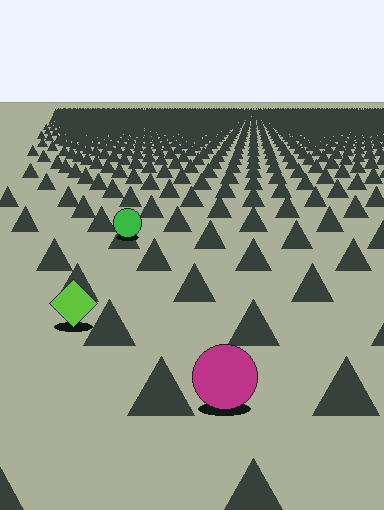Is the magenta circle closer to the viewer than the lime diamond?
Yes. The magenta circle is closer — you can tell from the texture gradient: the ground texture is coarser near it.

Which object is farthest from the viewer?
The green circle is farthest from the viewer. It appears smaller and the ground texture around it is denser.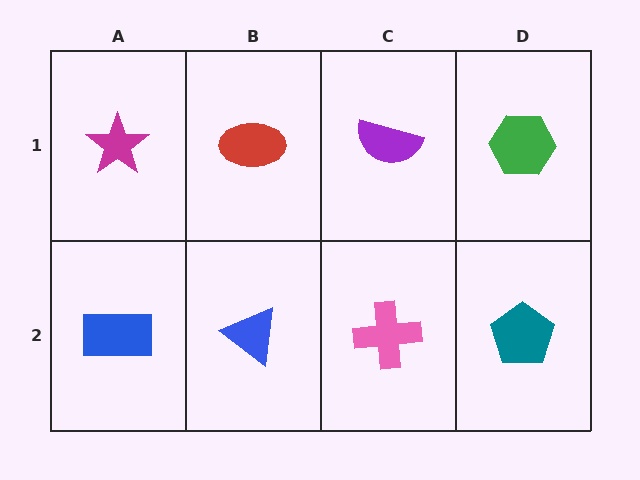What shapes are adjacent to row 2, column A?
A magenta star (row 1, column A), a blue triangle (row 2, column B).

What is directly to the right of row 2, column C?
A teal pentagon.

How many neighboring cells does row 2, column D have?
2.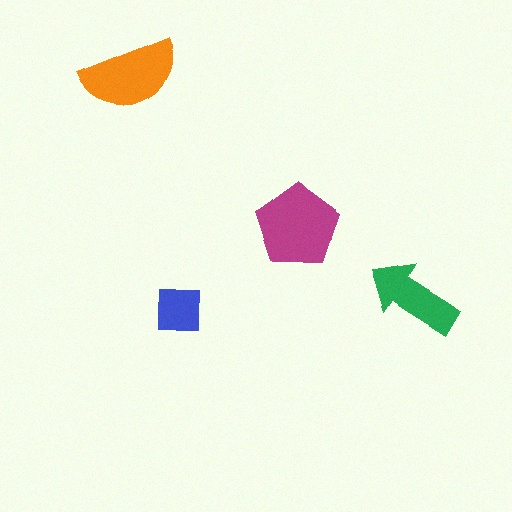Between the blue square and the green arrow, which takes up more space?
The green arrow.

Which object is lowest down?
The blue square is bottommost.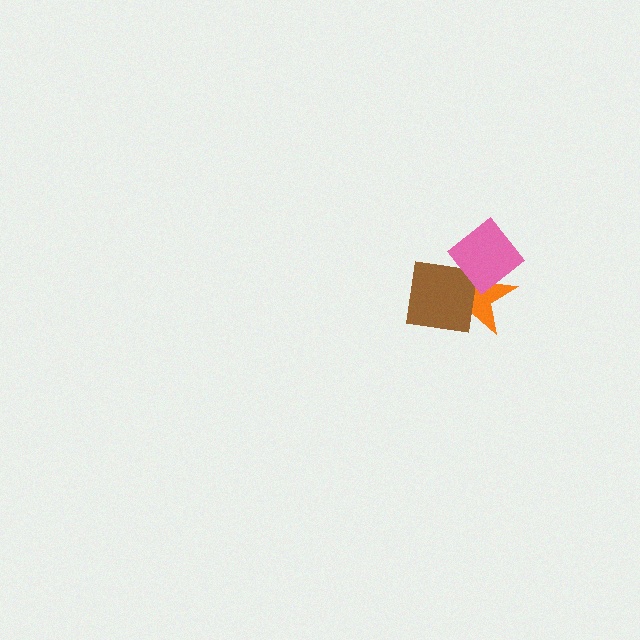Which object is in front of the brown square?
The pink diamond is in front of the brown square.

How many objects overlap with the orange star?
2 objects overlap with the orange star.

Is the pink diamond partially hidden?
No, no other shape covers it.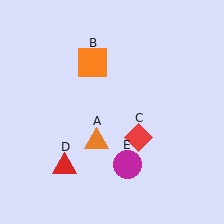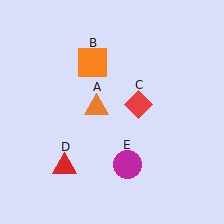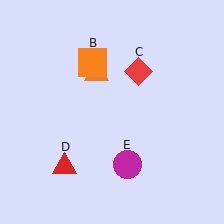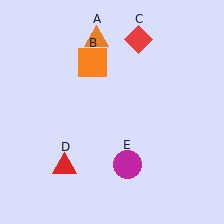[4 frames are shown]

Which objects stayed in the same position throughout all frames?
Orange square (object B) and red triangle (object D) and magenta circle (object E) remained stationary.